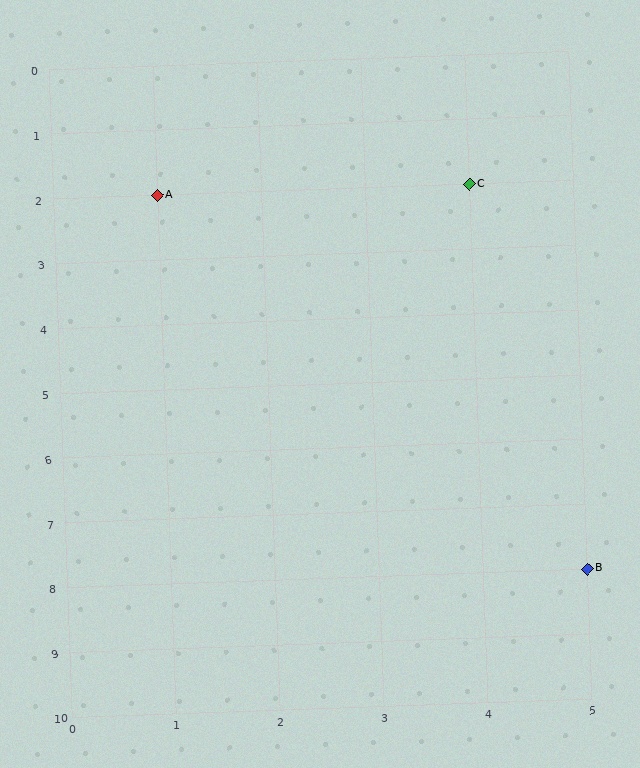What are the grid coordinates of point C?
Point C is at grid coordinates (4, 2).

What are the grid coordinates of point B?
Point B is at grid coordinates (5, 8).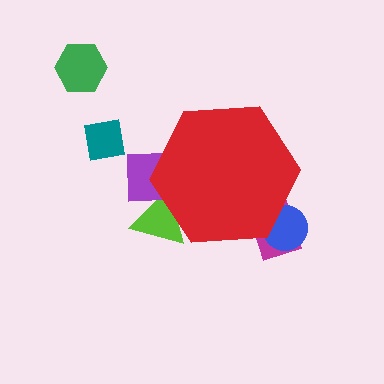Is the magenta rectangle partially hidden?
Yes, the magenta rectangle is partially hidden behind the red hexagon.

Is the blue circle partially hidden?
Yes, the blue circle is partially hidden behind the red hexagon.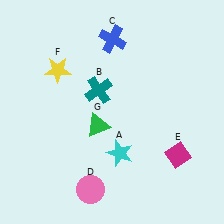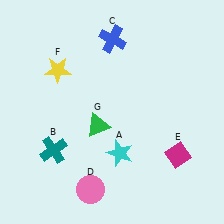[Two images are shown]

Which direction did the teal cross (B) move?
The teal cross (B) moved down.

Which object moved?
The teal cross (B) moved down.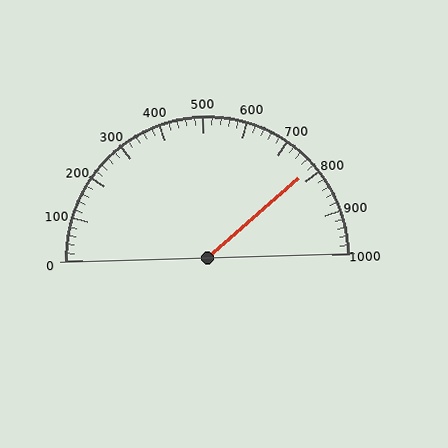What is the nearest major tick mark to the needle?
The nearest major tick mark is 800.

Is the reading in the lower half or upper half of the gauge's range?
The reading is in the upper half of the range (0 to 1000).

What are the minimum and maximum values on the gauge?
The gauge ranges from 0 to 1000.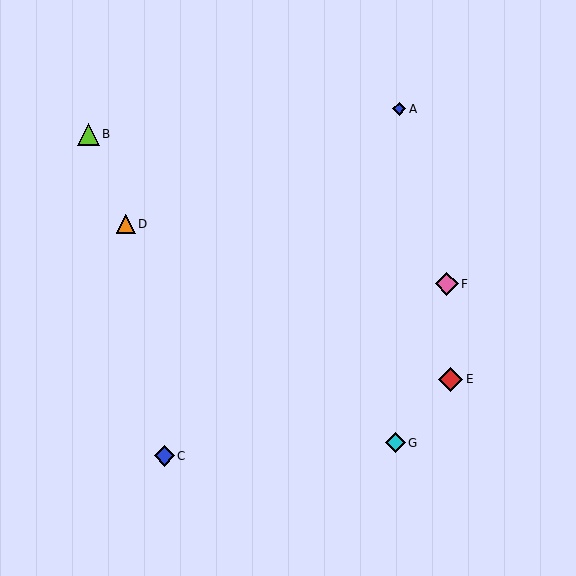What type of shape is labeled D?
Shape D is an orange triangle.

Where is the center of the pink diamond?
The center of the pink diamond is at (447, 284).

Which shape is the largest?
The red diamond (labeled E) is the largest.